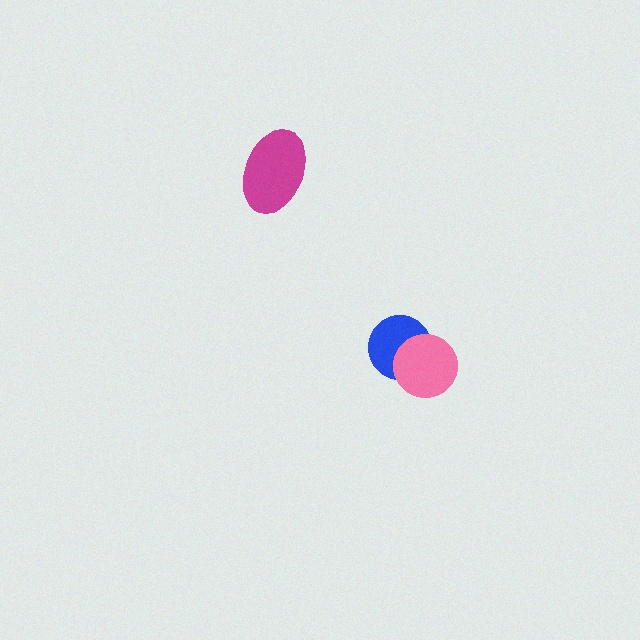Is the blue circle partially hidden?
Yes, it is partially covered by another shape.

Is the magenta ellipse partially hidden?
No, no other shape covers it.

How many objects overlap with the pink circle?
1 object overlaps with the pink circle.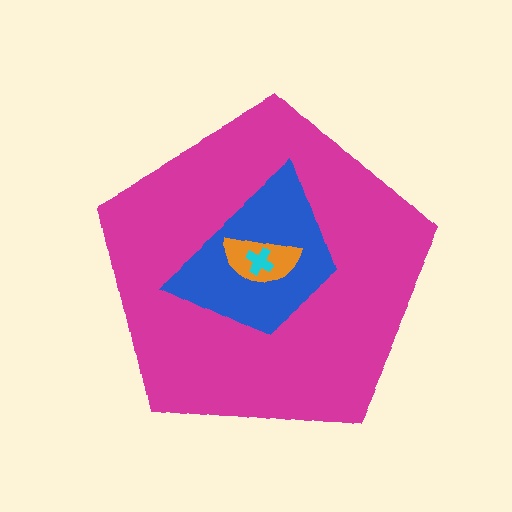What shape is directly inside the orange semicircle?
The cyan cross.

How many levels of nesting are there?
4.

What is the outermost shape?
The magenta pentagon.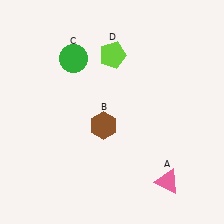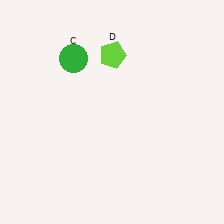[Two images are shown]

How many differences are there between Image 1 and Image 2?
There are 2 differences between the two images.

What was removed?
The pink triangle (A), the brown hexagon (B) were removed in Image 2.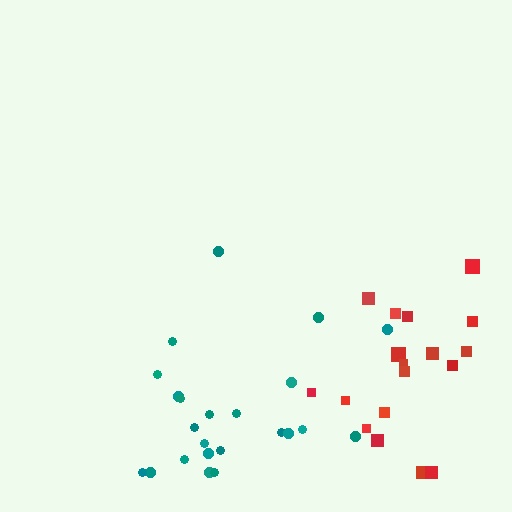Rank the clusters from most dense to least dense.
red, teal.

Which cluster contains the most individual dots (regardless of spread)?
Teal (23).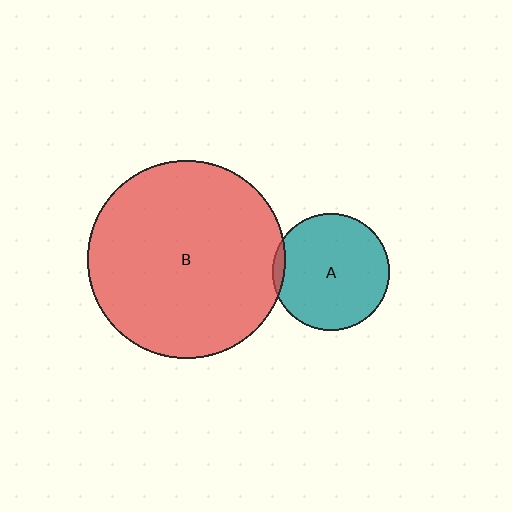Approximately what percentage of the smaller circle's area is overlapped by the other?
Approximately 5%.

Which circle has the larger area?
Circle B (red).